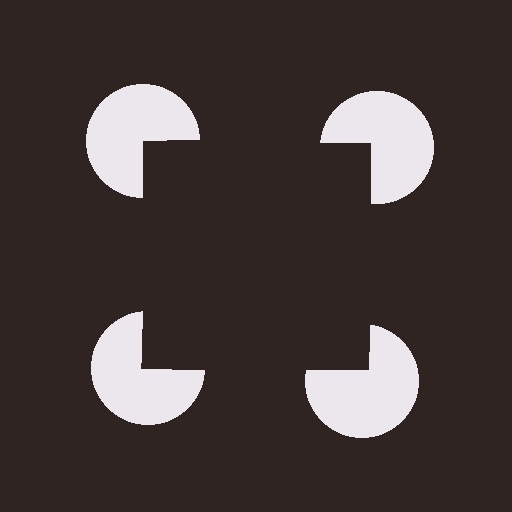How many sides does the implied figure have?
4 sides.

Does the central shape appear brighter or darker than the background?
It typically appears slightly darker than the background, even though no actual brightness change is drawn.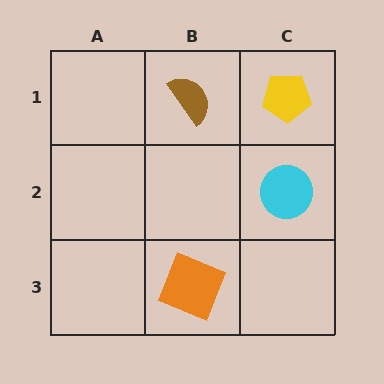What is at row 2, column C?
A cyan circle.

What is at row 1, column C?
A yellow pentagon.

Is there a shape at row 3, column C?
No, that cell is empty.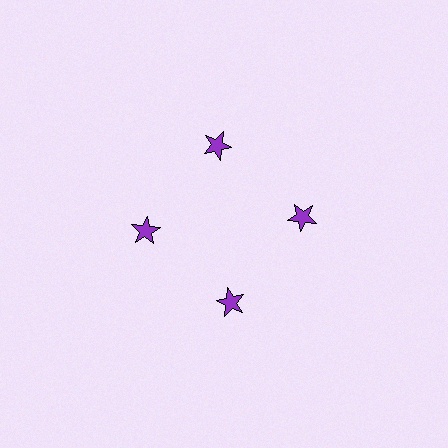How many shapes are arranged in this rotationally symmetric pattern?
There are 4 shapes, arranged in 4 groups of 1.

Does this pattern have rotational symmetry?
Yes, this pattern has 4-fold rotational symmetry. It looks the same after rotating 90 degrees around the center.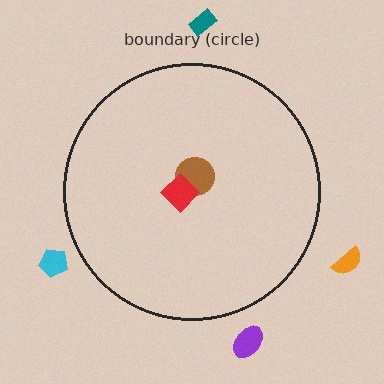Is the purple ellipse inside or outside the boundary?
Outside.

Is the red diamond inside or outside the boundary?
Inside.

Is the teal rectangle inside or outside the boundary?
Outside.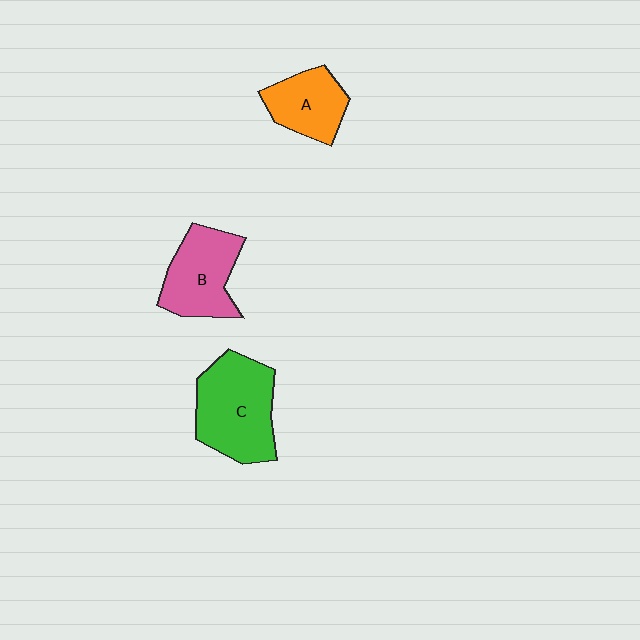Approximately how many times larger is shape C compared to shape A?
Approximately 1.6 times.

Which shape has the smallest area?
Shape A (orange).